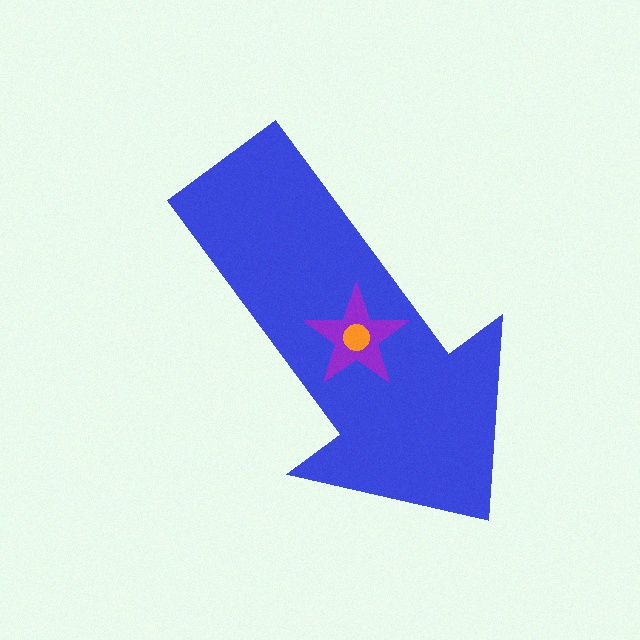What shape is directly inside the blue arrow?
The purple star.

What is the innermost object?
The orange circle.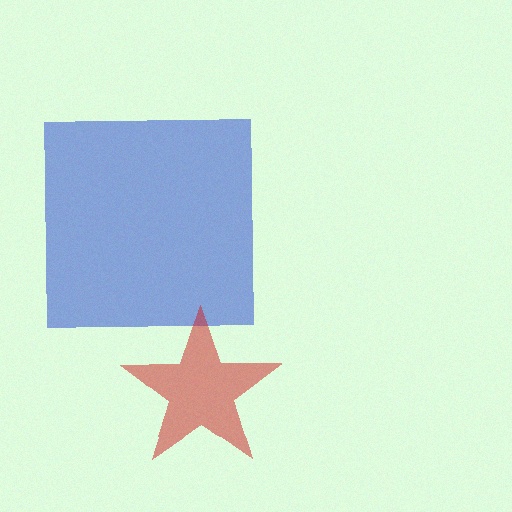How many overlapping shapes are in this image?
There are 2 overlapping shapes in the image.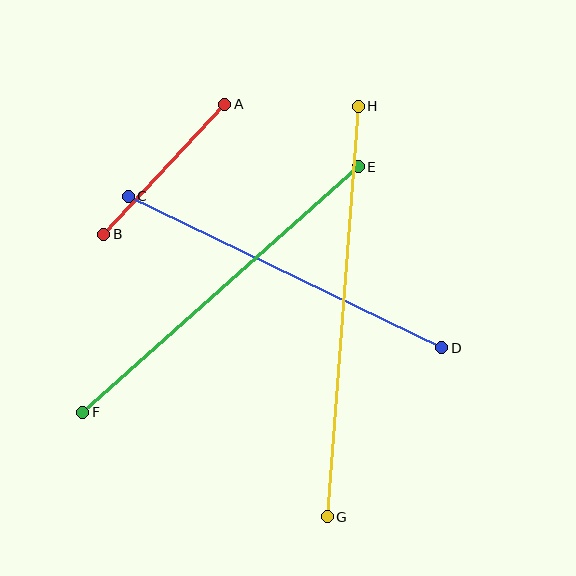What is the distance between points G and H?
The distance is approximately 411 pixels.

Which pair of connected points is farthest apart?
Points G and H are farthest apart.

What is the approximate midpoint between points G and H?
The midpoint is at approximately (343, 312) pixels.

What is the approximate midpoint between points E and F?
The midpoint is at approximately (220, 289) pixels.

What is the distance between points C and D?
The distance is approximately 349 pixels.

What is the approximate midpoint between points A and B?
The midpoint is at approximately (164, 169) pixels.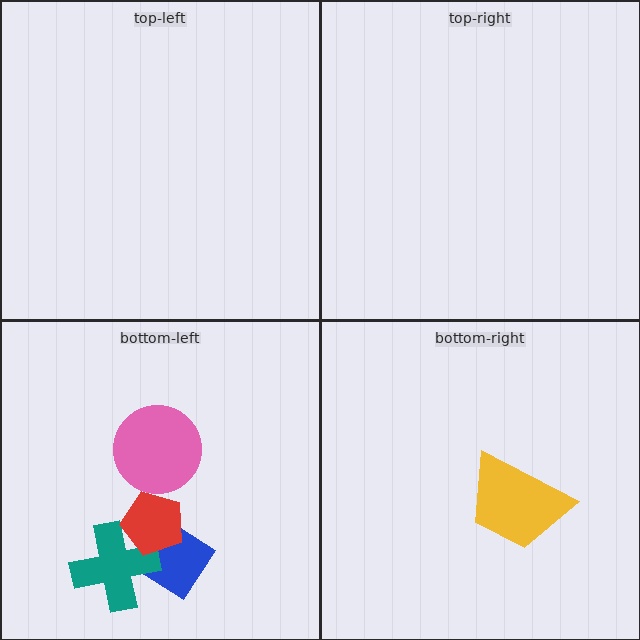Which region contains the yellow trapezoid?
The bottom-right region.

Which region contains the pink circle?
The bottom-left region.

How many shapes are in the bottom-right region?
1.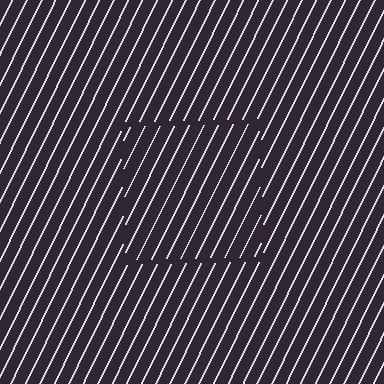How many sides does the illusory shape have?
4 sides — the line-ends trace a square.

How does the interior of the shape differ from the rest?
The interior of the shape contains the same grating, shifted by half a period — the contour is defined by the phase discontinuity where line-ends from the inner and outer gratings abut.